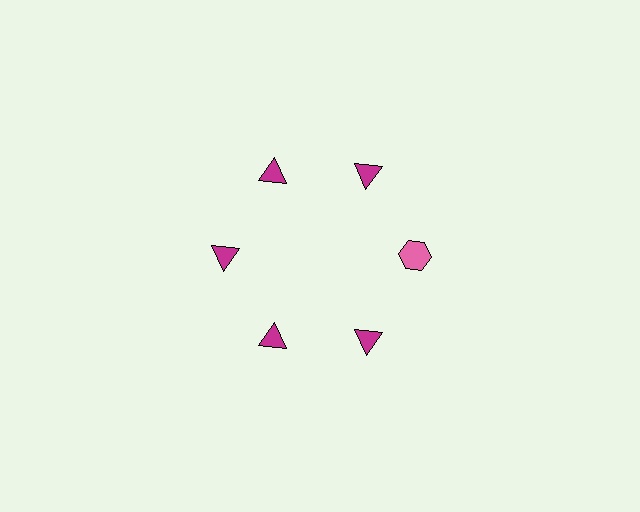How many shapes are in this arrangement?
There are 6 shapes arranged in a ring pattern.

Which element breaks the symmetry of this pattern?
The pink hexagon at roughly the 3 o'clock position breaks the symmetry. All other shapes are magenta triangles.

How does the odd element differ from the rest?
It differs in both color (pink instead of magenta) and shape (hexagon instead of triangle).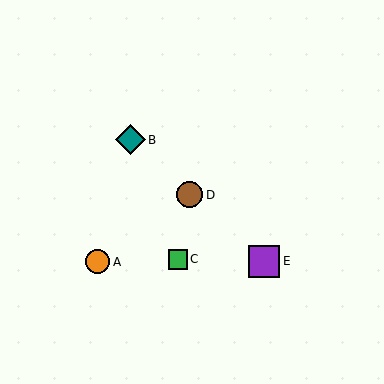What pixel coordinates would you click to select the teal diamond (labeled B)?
Click at (131, 140) to select the teal diamond B.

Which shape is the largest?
The purple square (labeled E) is the largest.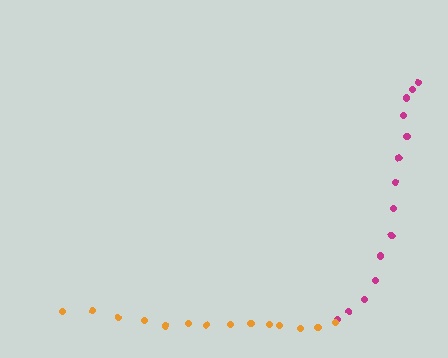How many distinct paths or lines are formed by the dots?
There are 2 distinct paths.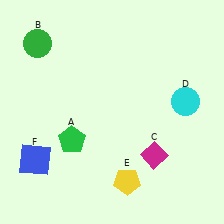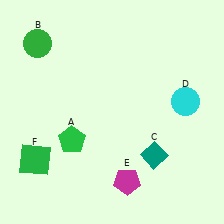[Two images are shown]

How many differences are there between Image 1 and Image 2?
There are 3 differences between the two images.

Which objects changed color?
C changed from magenta to teal. E changed from yellow to magenta. F changed from blue to green.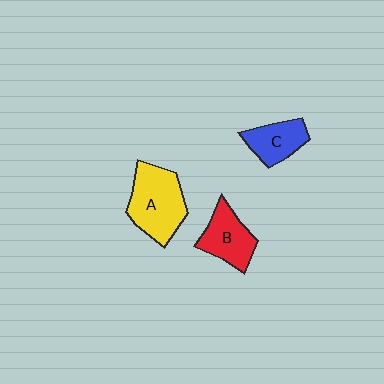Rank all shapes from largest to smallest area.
From largest to smallest: A (yellow), B (red), C (blue).